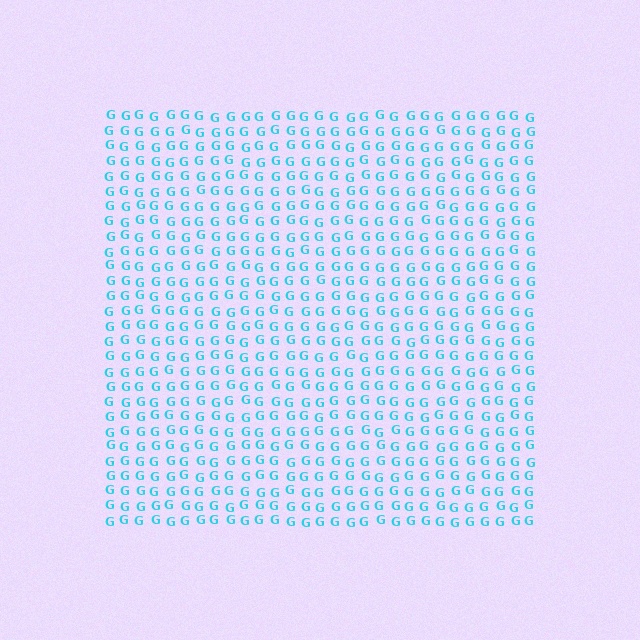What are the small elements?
The small elements are letter G's.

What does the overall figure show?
The overall figure shows a square.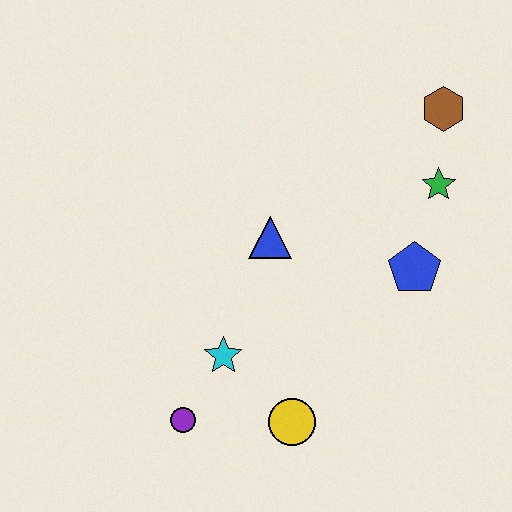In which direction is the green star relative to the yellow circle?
The green star is above the yellow circle.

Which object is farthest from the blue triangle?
The brown hexagon is farthest from the blue triangle.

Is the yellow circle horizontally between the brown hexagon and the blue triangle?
Yes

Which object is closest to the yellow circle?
The cyan star is closest to the yellow circle.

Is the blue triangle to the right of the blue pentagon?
No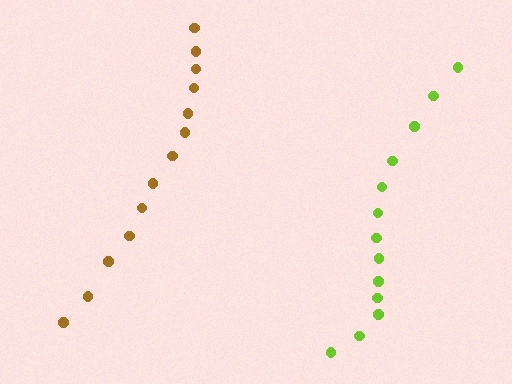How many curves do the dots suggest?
There are 2 distinct paths.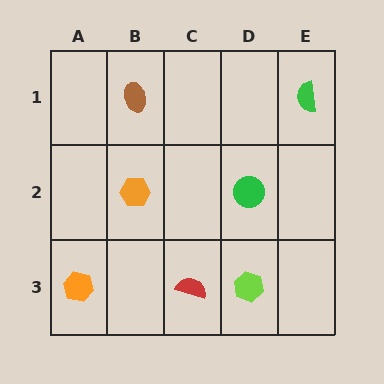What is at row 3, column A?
An orange hexagon.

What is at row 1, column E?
A green semicircle.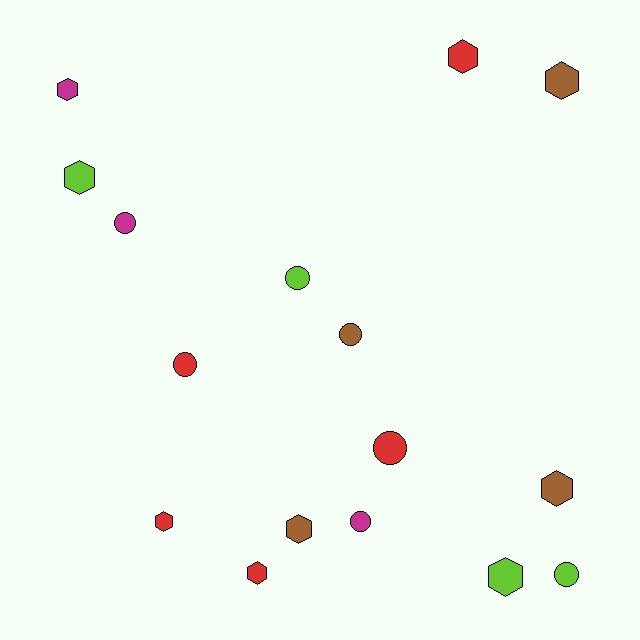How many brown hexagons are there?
There are 3 brown hexagons.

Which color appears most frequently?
Red, with 5 objects.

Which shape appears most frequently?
Hexagon, with 9 objects.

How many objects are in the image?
There are 16 objects.